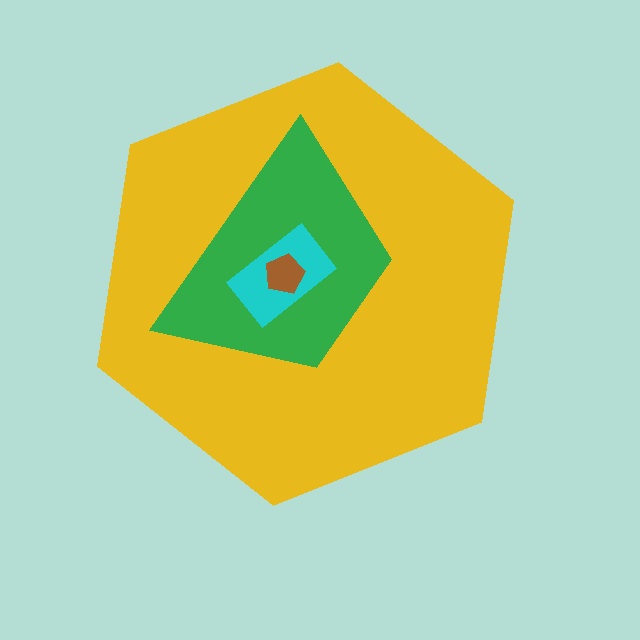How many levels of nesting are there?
4.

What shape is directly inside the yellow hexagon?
The green trapezoid.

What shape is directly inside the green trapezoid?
The cyan rectangle.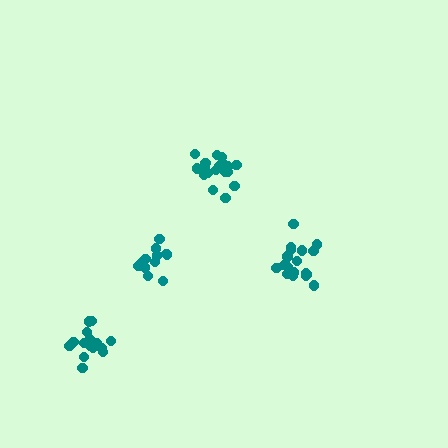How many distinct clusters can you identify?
There are 4 distinct clusters.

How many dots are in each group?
Group 1: 13 dots, Group 2: 18 dots, Group 3: 18 dots, Group 4: 16 dots (65 total).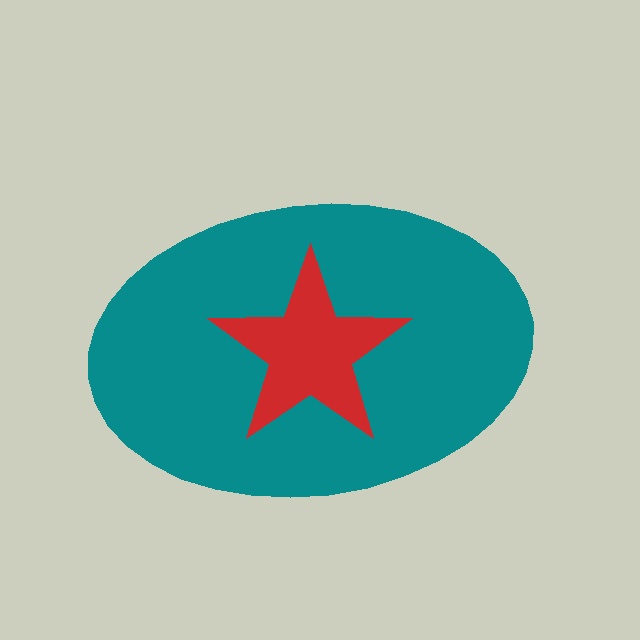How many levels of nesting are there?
2.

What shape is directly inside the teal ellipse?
The red star.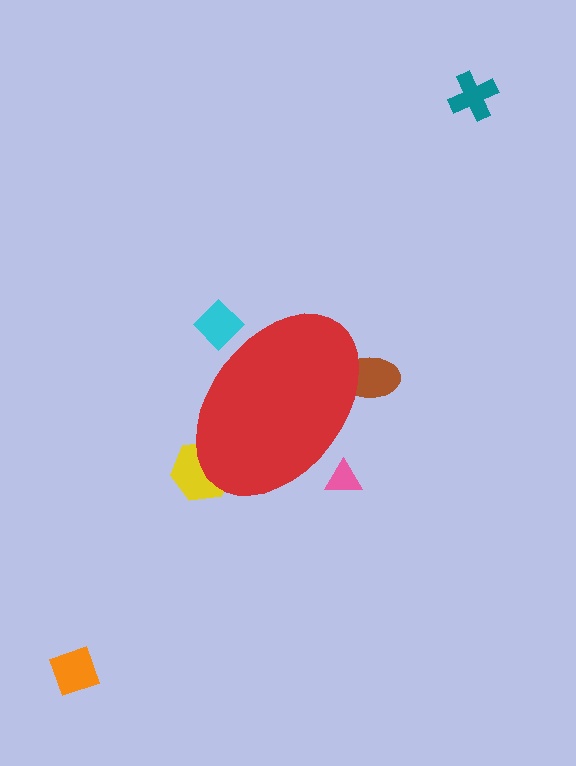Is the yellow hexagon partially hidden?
Yes, the yellow hexagon is partially hidden behind the red ellipse.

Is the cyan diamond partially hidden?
Yes, the cyan diamond is partially hidden behind the red ellipse.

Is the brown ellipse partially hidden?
Yes, the brown ellipse is partially hidden behind the red ellipse.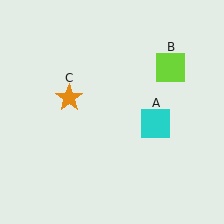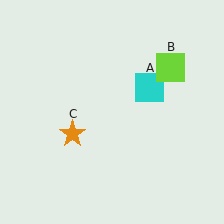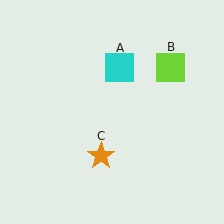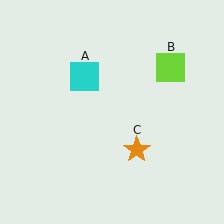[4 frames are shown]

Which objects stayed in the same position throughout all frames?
Lime square (object B) remained stationary.